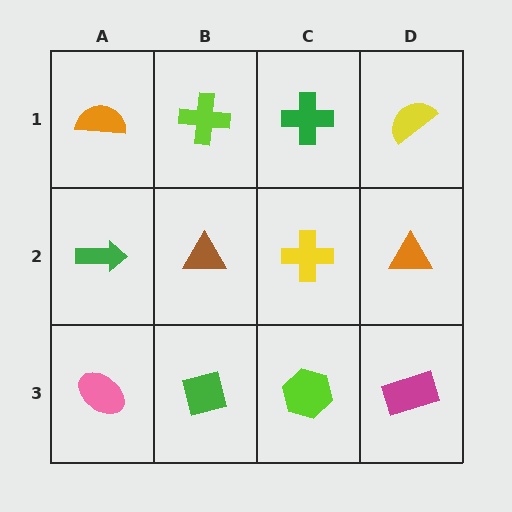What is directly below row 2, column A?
A pink ellipse.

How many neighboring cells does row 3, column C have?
3.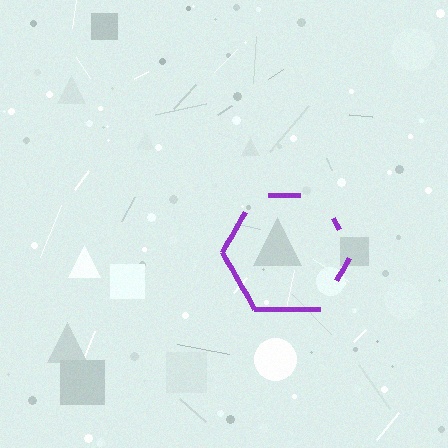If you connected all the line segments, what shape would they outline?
They would outline a hexagon.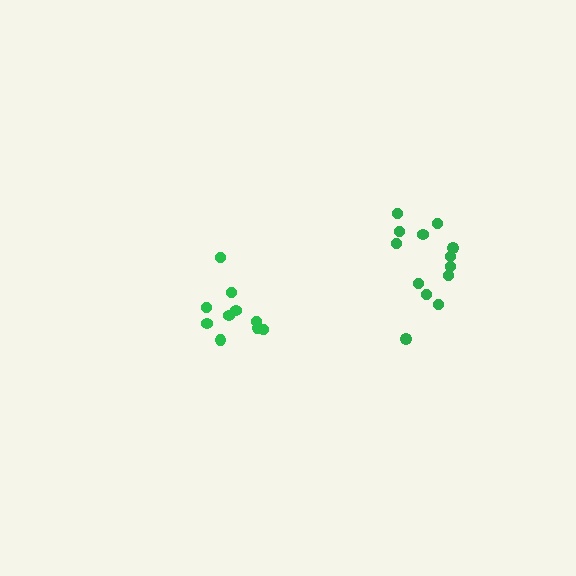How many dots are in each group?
Group 1: 10 dots, Group 2: 13 dots (23 total).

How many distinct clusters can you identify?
There are 2 distinct clusters.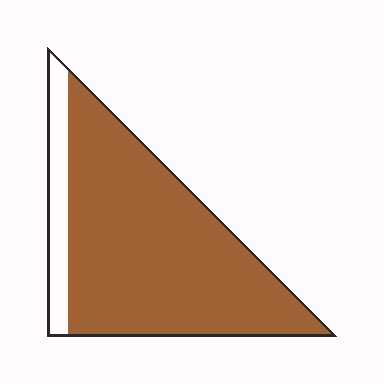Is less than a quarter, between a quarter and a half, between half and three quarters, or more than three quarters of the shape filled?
More than three quarters.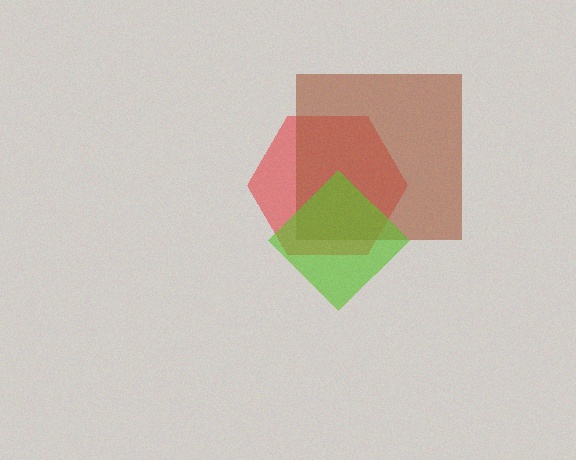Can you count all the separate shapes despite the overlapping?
Yes, there are 3 separate shapes.